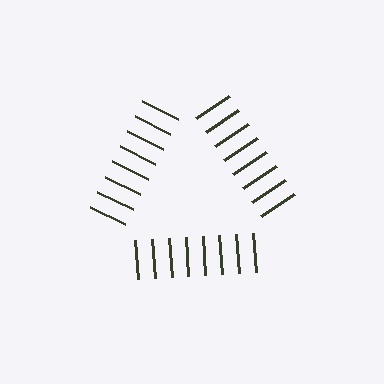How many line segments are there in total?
24 — 8 along each of the 3 edges.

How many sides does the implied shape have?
3 sides — the line-ends trace a triangle.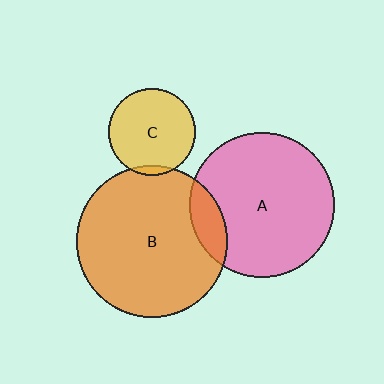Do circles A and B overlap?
Yes.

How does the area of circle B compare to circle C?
Approximately 3.0 times.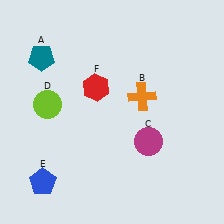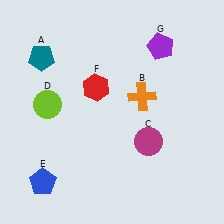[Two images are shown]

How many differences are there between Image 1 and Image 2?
There is 1 difference between the two images.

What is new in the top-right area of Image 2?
A purple pentagon (G) was added in the top-right area of Image 2.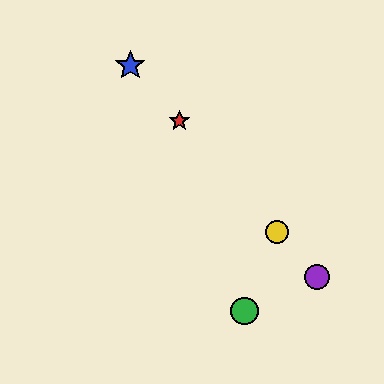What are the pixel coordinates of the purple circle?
The purple circle is at (317, 277).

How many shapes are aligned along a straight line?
4 shapes (the red star, the blue star, the yellow circle, the purple circle) are aligned along a straight line.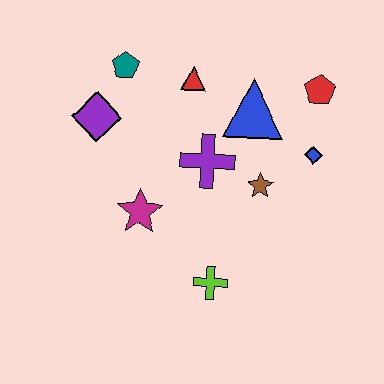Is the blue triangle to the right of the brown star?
No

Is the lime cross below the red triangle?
Yes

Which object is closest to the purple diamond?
The teal pentagon is closest to the purple diamond.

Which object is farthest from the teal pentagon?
The lime cross is farthest from the teal pentagon.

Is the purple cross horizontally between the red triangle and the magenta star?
No